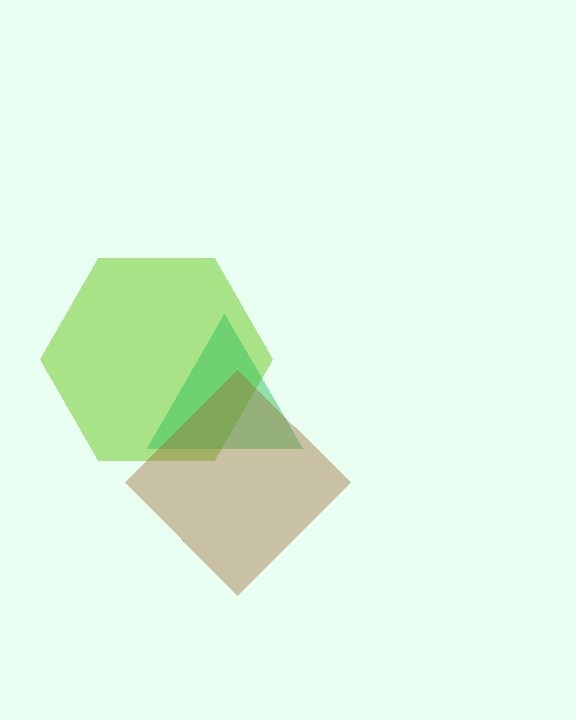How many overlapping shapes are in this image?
There are 3 overlapping shapes in the image.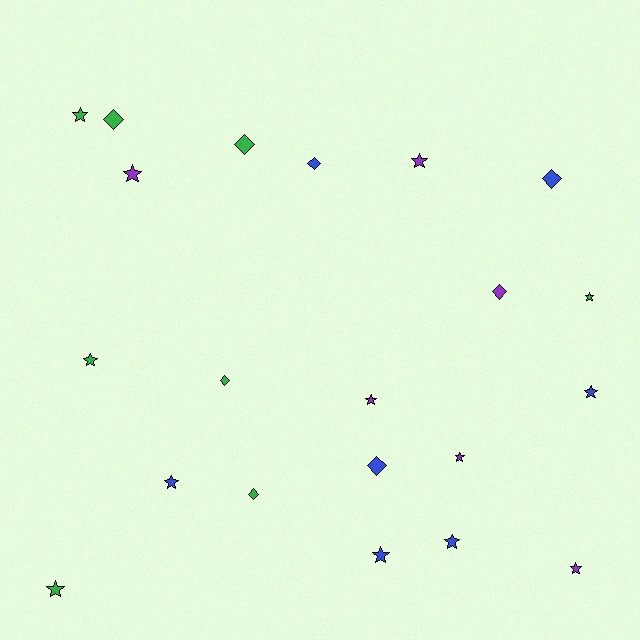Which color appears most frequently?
Green, with 8 objects.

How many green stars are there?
There are 4 green stars.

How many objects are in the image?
There are 21 objects.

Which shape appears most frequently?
Star, with 13 objects.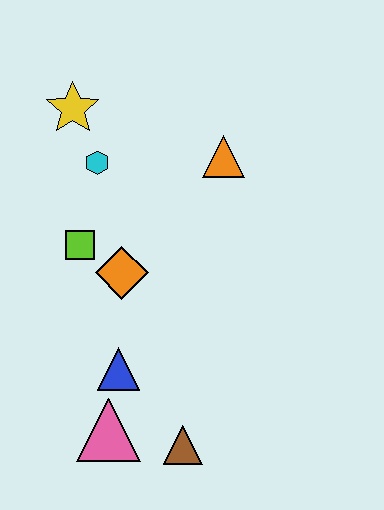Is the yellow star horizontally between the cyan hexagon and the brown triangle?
No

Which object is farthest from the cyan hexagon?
The brown triangle is farthest from the cyan hexagon.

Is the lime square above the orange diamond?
Yes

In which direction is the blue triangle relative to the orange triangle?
The blue triangle is below the orange triangle.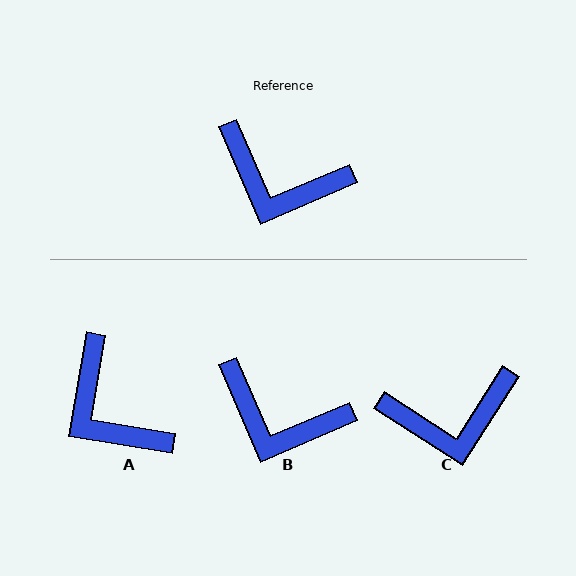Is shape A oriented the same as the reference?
No, it is off by about 33 degrees.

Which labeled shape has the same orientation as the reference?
B.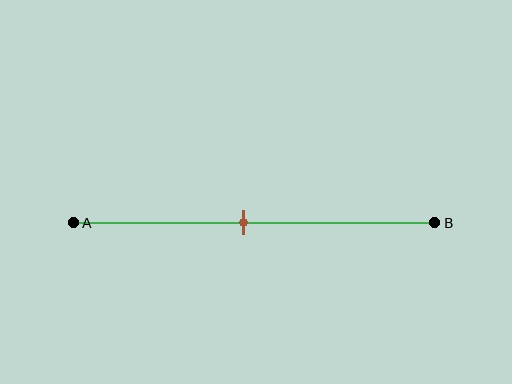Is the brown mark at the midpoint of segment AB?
Yes, the mark is approximately at the midpoint.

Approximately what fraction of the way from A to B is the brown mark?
The brown mark is approximately 45% of the way from A to B.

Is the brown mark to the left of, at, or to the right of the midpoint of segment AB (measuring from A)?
The brown mark is approximately at the midpoint of segment AB.